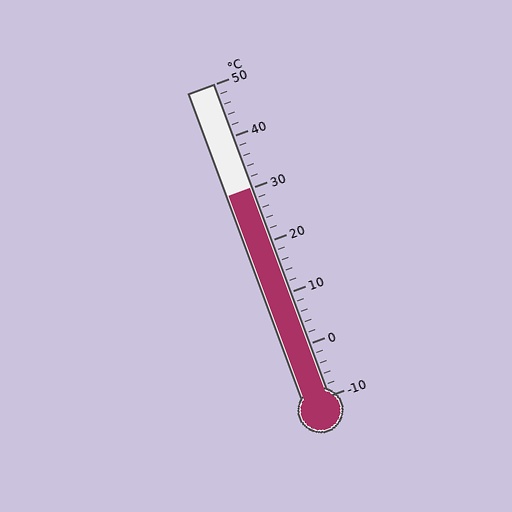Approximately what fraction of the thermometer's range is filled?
The thermometer is filled to approximately 65% of its range.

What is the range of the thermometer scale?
The thermometer scale ranges from -10°C to 50°C.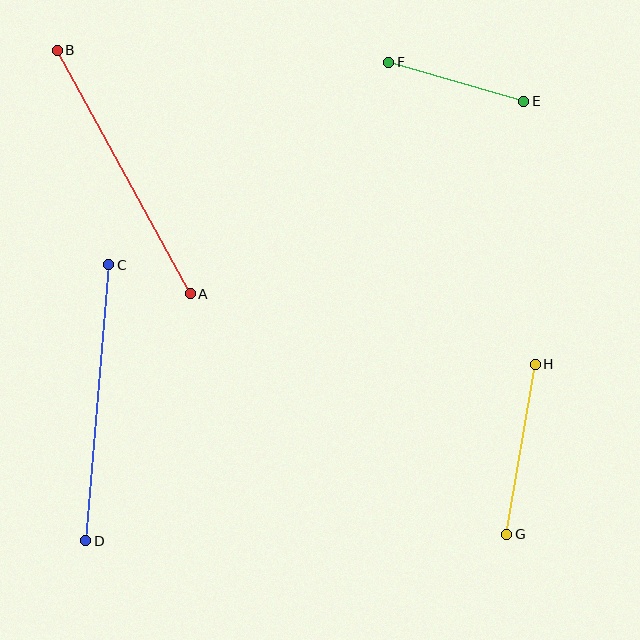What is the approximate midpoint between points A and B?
The midpoint is at approximately (124, 172) pixels.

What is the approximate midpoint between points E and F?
The midpoint is at approximately (456, 82) pixels.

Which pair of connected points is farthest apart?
Points A and B are farthest apart.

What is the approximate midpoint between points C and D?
The midpoint is at approximately (97, 403) pixels.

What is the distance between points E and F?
The distance is approximately 141 pixels.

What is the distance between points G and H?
The distance is approximately 172 pixels.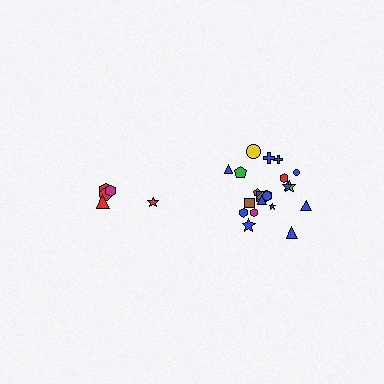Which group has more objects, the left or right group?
The right group.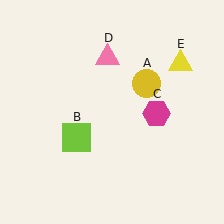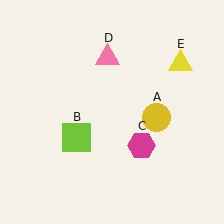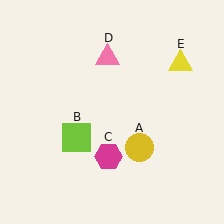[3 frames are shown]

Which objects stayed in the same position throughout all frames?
Lime square (object B) and pink triangle (object D) and yellow triangle (object E) remained stationary.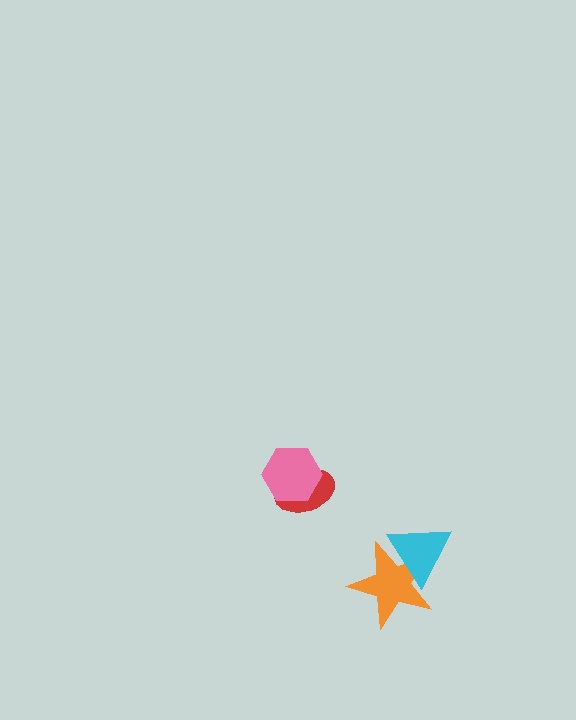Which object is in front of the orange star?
The cyan triangle is in front of the orange star.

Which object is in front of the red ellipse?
The pink hexagon is in front of the red ellipse.